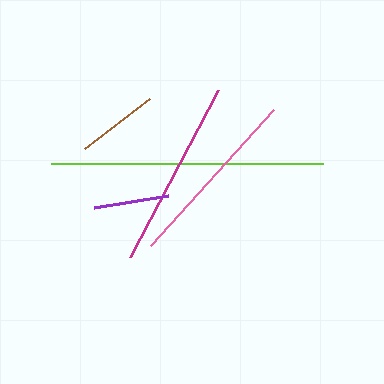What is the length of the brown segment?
The brown segment is approximately 82 pixels long.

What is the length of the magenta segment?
The magenta segment is approximately 190 pixels long.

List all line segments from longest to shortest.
From longest to shortest: lime, magenta, pink, brown, purple.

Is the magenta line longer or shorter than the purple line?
The magenta line is longer than the purple line.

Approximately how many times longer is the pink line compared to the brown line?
The pink line is approximately 2.3 times the length of the brown line.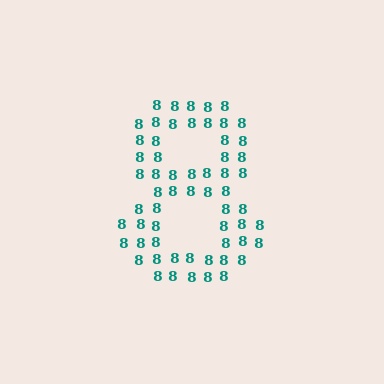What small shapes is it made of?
It is made of small digit 8's.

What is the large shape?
The large shape is the digit 8.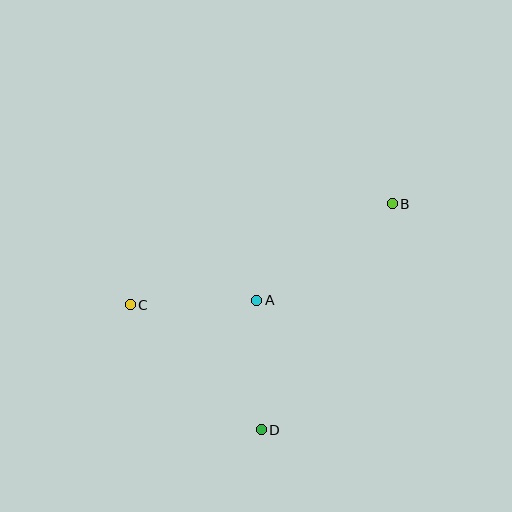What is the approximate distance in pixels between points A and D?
The distance between A and D is approximately 129 pixels.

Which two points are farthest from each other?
Points B and C are farthest from each other.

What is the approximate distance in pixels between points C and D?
The distance between C and D is approximately 181 pixels.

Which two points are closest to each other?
Points A and C are closest to each other.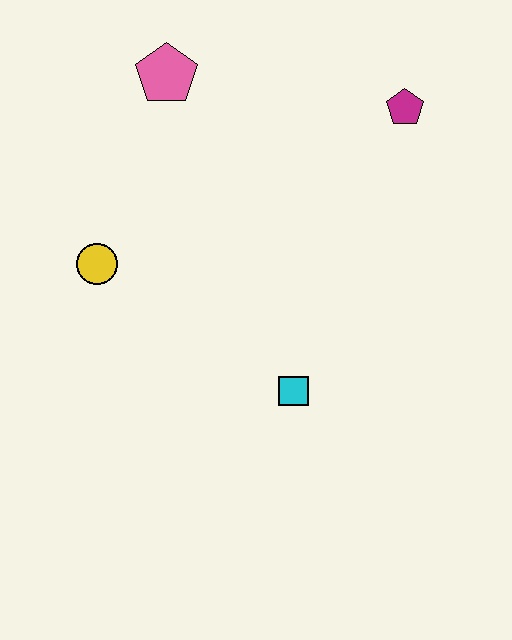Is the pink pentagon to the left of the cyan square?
Yes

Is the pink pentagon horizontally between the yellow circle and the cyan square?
Yes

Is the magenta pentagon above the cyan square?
Yes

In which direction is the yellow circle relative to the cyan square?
The yellow circle is to the left of the cyan square.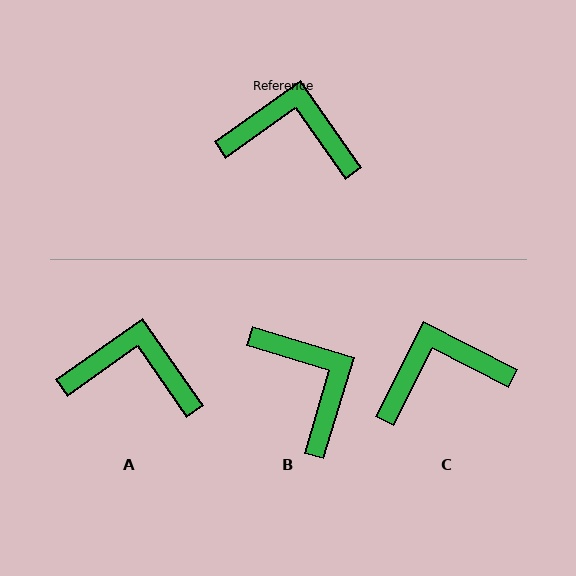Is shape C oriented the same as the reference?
No, it is off by about 28 degrees.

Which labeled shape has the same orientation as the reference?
A.